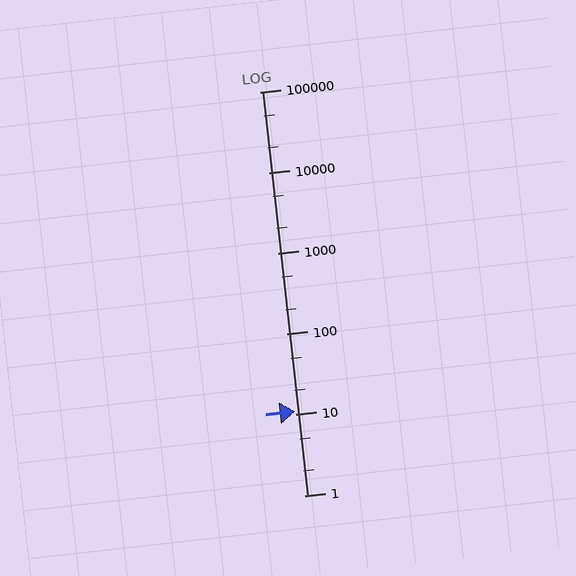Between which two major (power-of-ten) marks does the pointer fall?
The pointer is between 10 and 100.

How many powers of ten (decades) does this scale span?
The scale spans 5 decades, from 1 to 100000.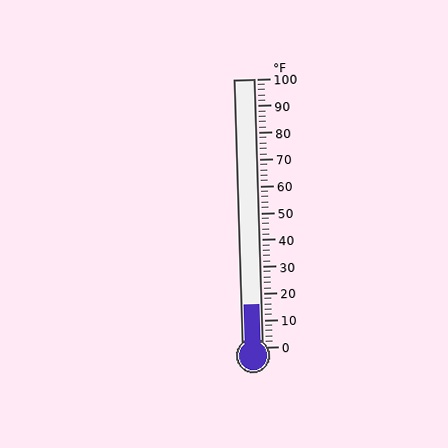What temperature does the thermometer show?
The thermometer shows approximately 16°F.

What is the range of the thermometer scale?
The thermometer scale ranges from 0°F to 100°F.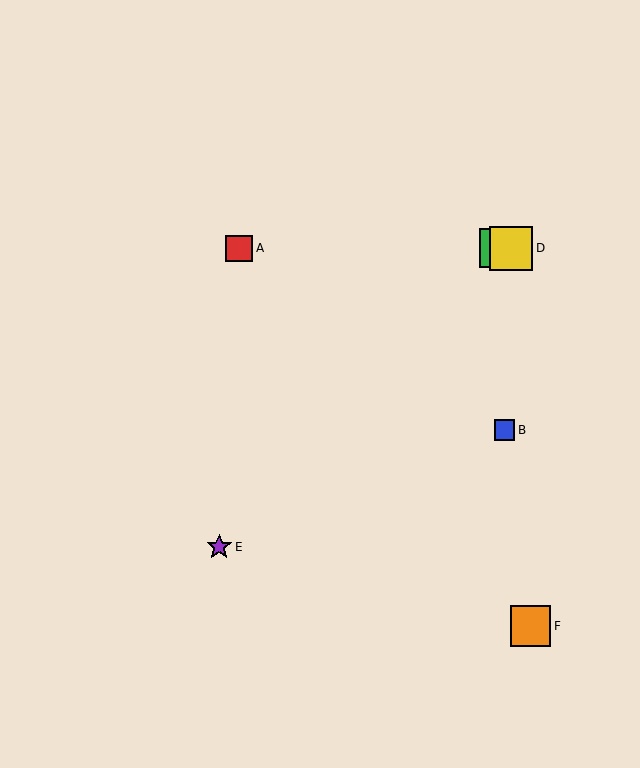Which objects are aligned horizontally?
Objects A, C, D are aligned horizontally.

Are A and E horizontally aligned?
No, A is at y≈248 and E is at y≈547.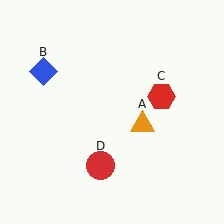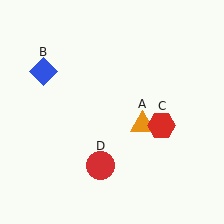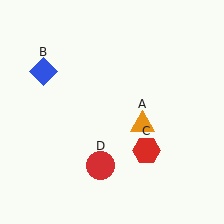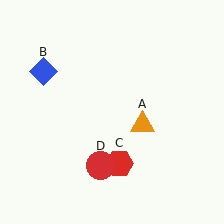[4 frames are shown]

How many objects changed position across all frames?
1 object changed position: red hexagon (object C).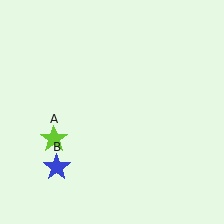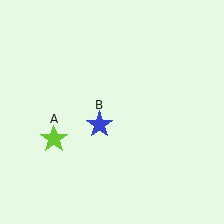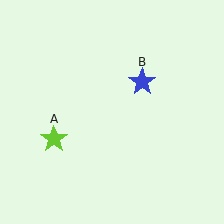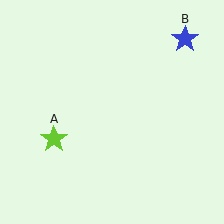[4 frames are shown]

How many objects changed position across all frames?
1 object changed position: blue star (object B).